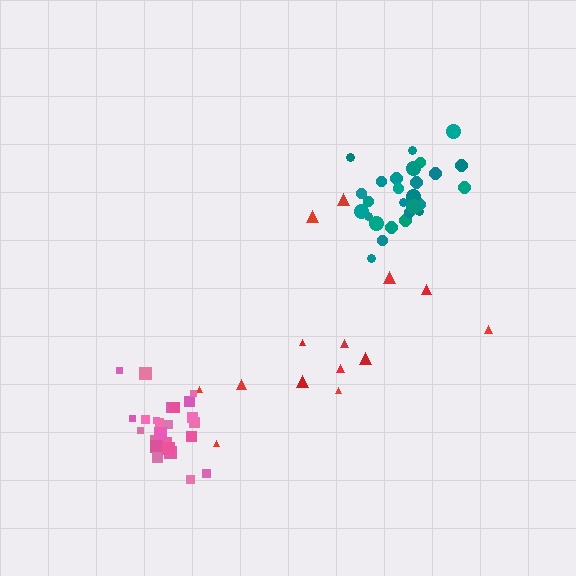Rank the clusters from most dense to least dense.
pink, teal, red.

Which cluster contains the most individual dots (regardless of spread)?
Teal (28).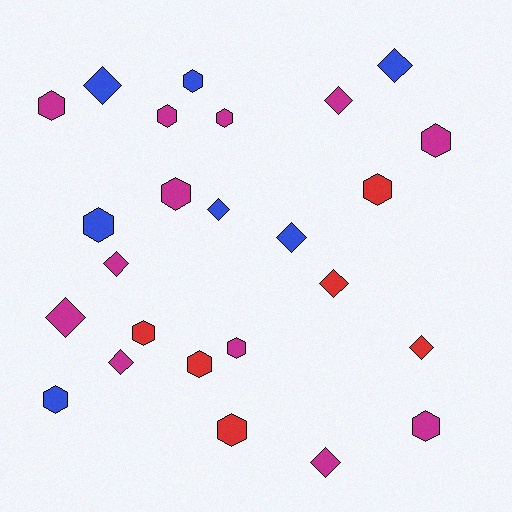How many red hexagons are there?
There are 4 red hexagons.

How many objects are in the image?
There are 25 objects.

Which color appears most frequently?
Magenta, with 12 objects.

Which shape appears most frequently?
Hexagon, with 14 objects.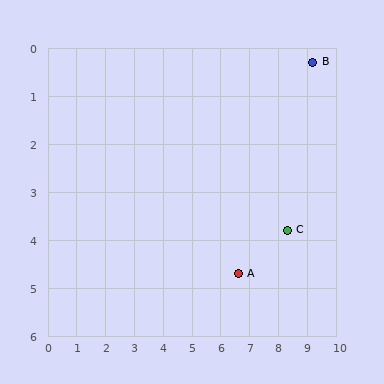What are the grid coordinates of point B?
Point B is at approximately (9.2, 0.3).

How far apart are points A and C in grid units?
Points A and C are about 1.9 grid units apart.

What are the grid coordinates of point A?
Point A is at approximately (6.6, 4.7).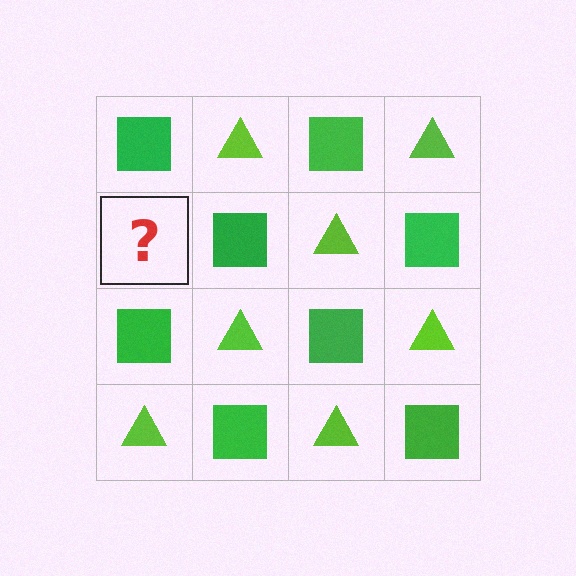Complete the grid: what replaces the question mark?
The question mark should be replaced with a lime triangle.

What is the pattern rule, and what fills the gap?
The rule is that it alternates green square and lime triangle in a checkerboard pattern. The gap should be filled with a lime triangle.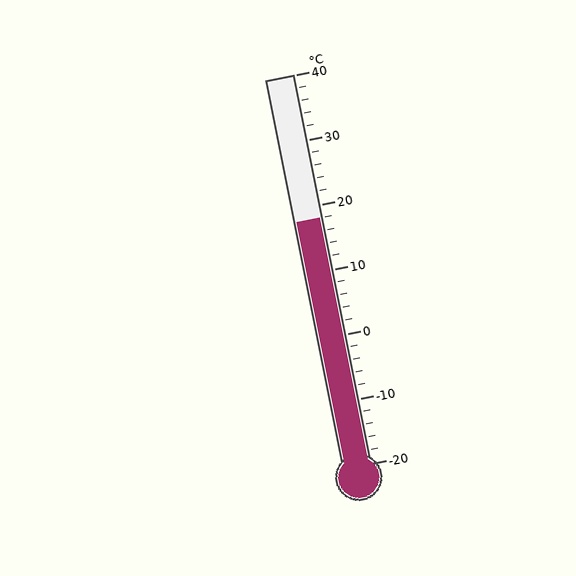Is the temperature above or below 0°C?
The temperature is above 0°C.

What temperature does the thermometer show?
The thermometer shows approximately 18°C.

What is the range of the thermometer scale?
The thermometer scale ranges from -20°C to 40°C.